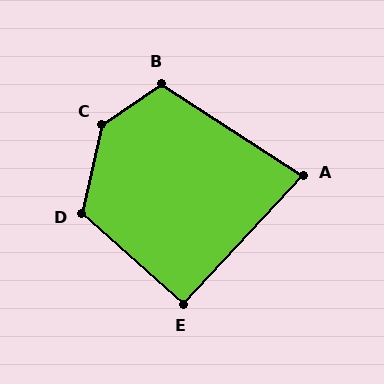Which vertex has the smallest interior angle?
A, at approximately 80 degrees.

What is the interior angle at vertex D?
Approximately 119 degrees (obtuse).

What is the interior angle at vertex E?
Approximately 91 degrees (approximately right).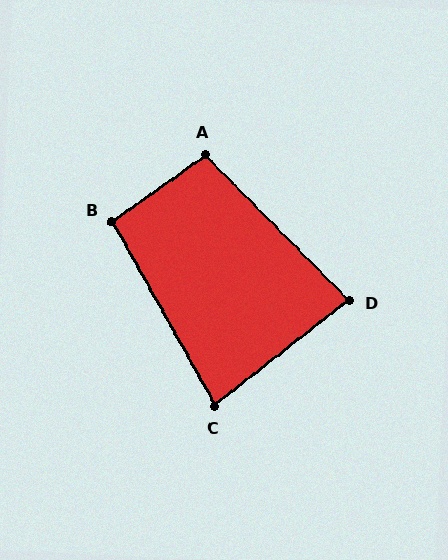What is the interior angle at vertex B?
Approximately 96 degrees (obtuse).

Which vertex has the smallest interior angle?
C, at approximately 81 degrees.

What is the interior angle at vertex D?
Approximately 84 degrees (acute).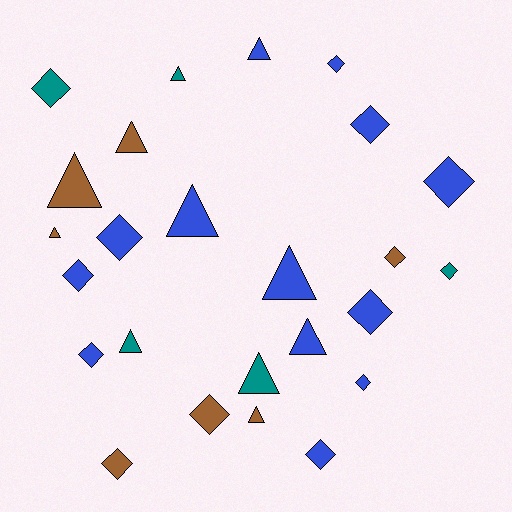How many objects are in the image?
There are 25 objects.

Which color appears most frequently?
Blue, with 13 objects.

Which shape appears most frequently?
Diamond, with 14 objects.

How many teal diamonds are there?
There are 2 teal diamonds.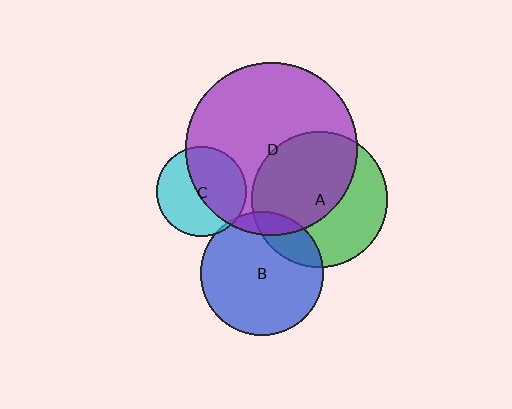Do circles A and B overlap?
Yes.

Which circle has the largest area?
Circle D (purple).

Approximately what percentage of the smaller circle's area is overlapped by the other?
Approximately 20%.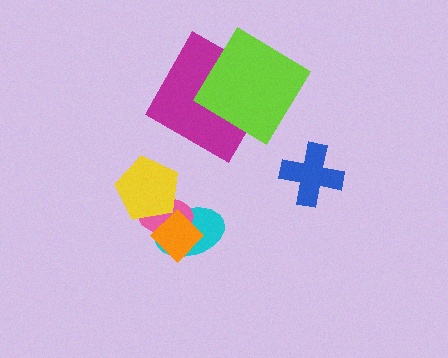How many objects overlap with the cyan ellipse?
3 objects overlap with the cyan ellipse.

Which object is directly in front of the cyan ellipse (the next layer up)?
The pink ellipse is directly in front of the cyan ellipse.